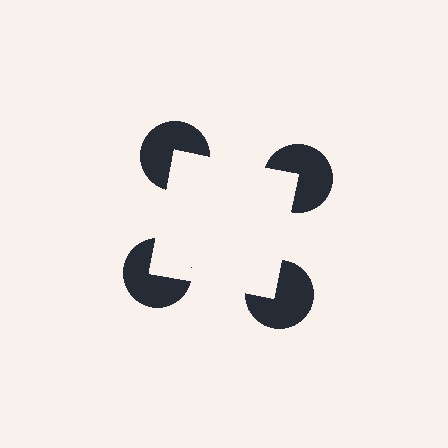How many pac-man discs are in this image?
There are 4 — one at each vertex of the illusory square.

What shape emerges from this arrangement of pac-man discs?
An illusory square — its edges are inferred from the aligned wedge cuts in the pac-man discs, not physically drawn.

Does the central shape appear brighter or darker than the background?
It typically appears slightly brighter than the background, even though no actual brightness change is drawn.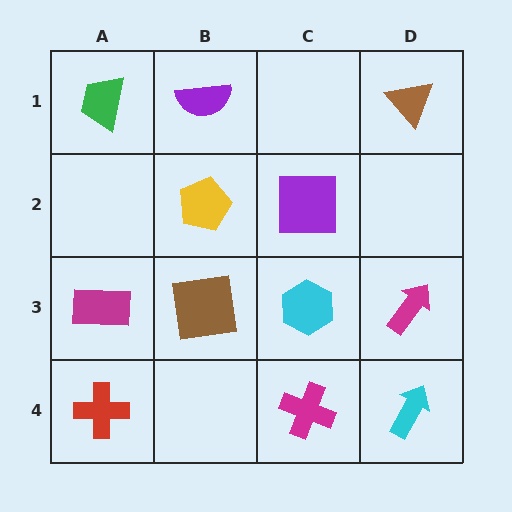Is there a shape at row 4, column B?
No, that cell is empty.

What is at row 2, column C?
A purple square.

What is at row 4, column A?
A red cross.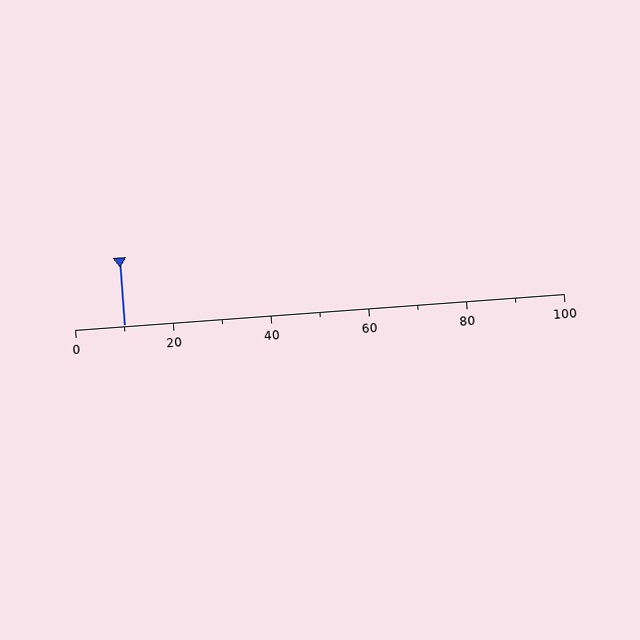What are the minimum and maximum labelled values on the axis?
The axis runs from 0 to 100.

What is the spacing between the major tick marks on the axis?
The major ticks are spaced 20 apart.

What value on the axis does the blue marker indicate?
The marker indicates approximately 10.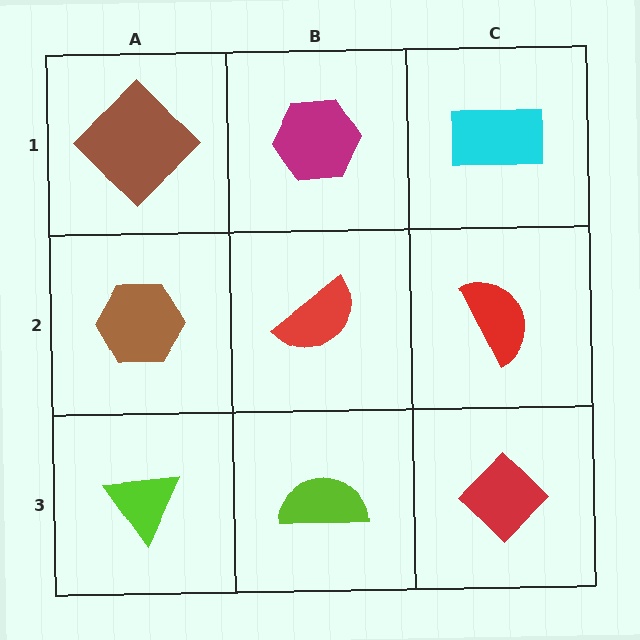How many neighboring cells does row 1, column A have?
2.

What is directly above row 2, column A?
A brown diamond.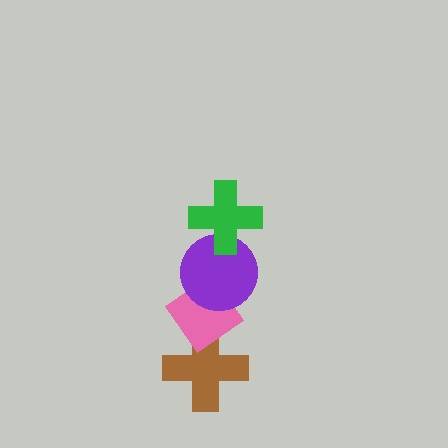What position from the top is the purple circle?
The purple circle is 2nd from the top.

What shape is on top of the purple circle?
The green cross is on top of the purple circle.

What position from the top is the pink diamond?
The pink diamond is 3rd from the top.